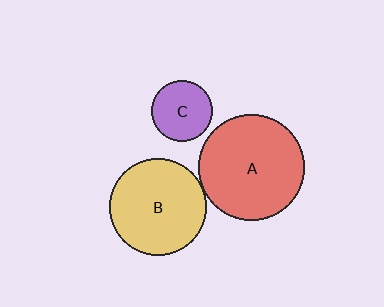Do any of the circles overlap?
No, none of the circles overlap.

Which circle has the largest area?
Circle A (red).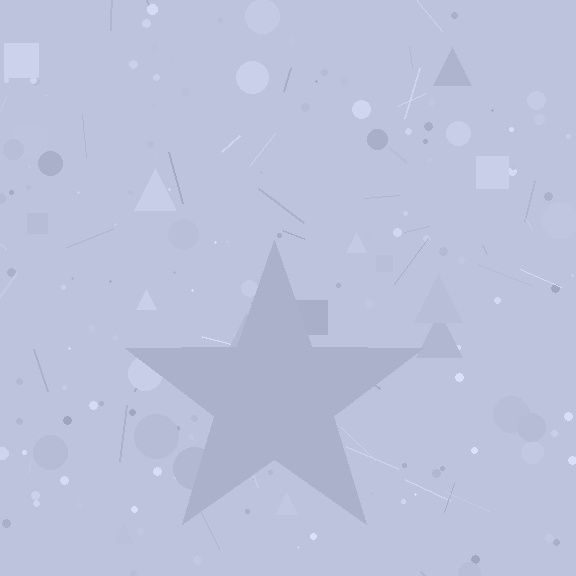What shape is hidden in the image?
A star is hidden in the image.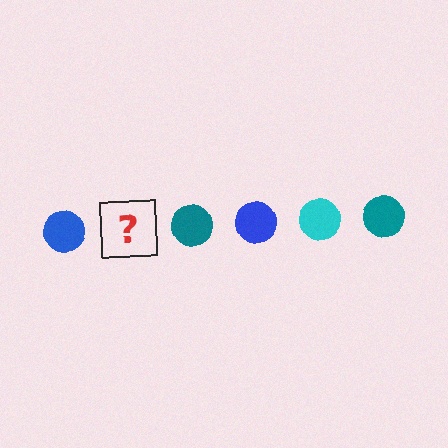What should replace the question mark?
The question mark should be replaced with a cyan circle.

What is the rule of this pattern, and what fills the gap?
The rule is that the pattern cycles through blue, cyan, teal circles. The gap should be filled with a cyan circle.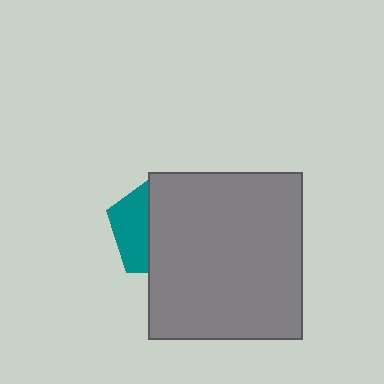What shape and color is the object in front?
The object in front is a gray rectangle.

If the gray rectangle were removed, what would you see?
You would see the complete teal pentagon.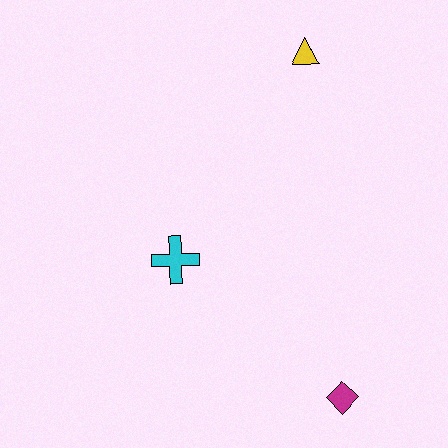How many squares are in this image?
There are no squares.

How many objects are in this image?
There are 3 objects.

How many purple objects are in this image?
There are no purple objects.